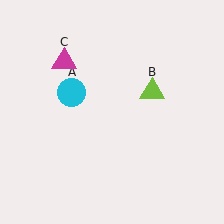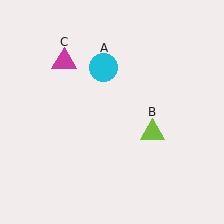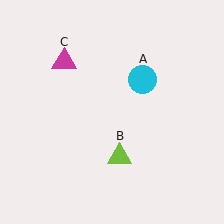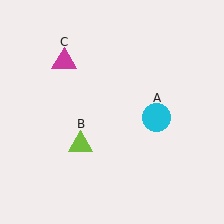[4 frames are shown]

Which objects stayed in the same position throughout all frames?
Magenta triangle (object C) remained stationary.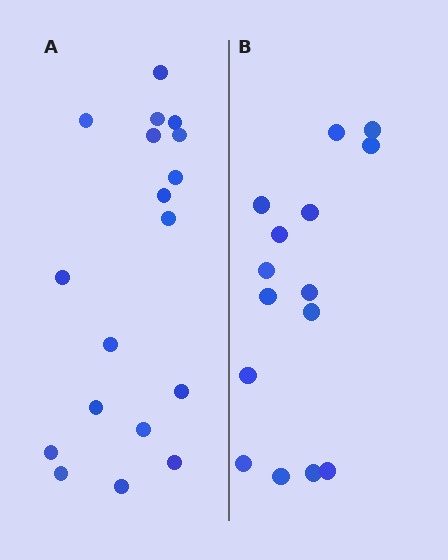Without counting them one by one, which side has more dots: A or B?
Region A (the left region) has more dots.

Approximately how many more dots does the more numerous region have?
Region A has just a few more — roughly 2 or 3 more dots than region B.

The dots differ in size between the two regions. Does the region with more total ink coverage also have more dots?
No. Region B has more total ink coverage because its dots are larger, but region A actually contains more individual dots. Total area can be misleading — the number of items is what matters here.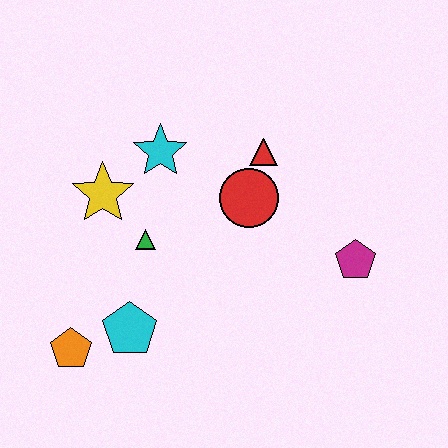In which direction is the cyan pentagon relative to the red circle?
The cyan pentagon is below the red circle.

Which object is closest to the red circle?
The red triangle is closest to the red circle.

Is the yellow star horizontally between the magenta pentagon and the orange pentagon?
Yes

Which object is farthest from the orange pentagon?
The magenta pentagon is farthest from the orange pentagon.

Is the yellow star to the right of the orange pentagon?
Yes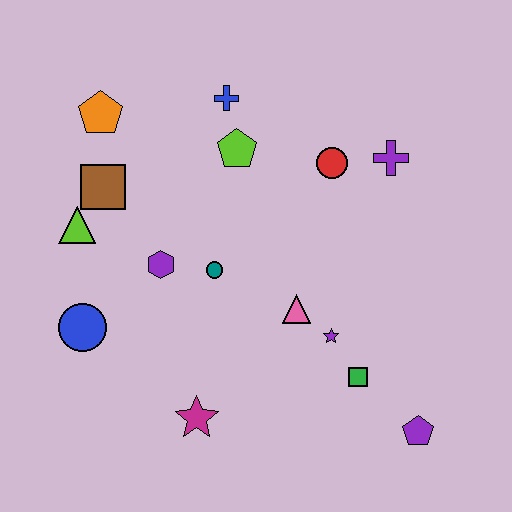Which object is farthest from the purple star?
The orange pentagon is farthest from the purple star.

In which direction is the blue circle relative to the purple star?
The blue circle is to the left of the purple star.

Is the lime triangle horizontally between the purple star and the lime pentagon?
No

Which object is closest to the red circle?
The purple cross is closest to the red circle.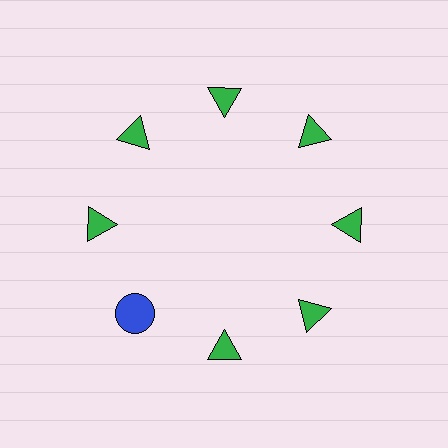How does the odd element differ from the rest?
It differs in both color (blue instead of green) and shape (circle instead of triangle).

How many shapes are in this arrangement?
There are 8 shapes arranged in a ring pattern.